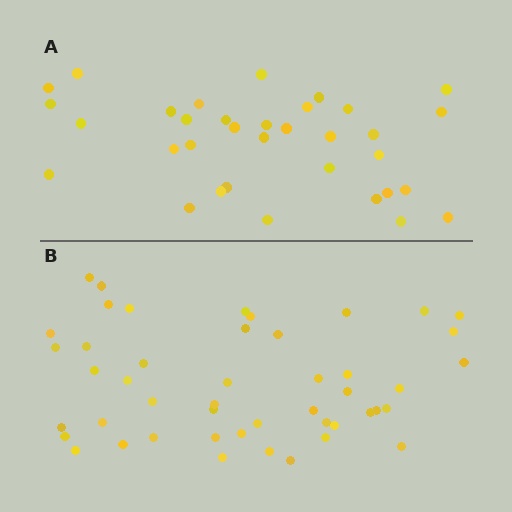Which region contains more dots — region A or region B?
Region B (the bottom region) has more dots.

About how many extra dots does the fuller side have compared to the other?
Region B has approximately 15 more dots than region A.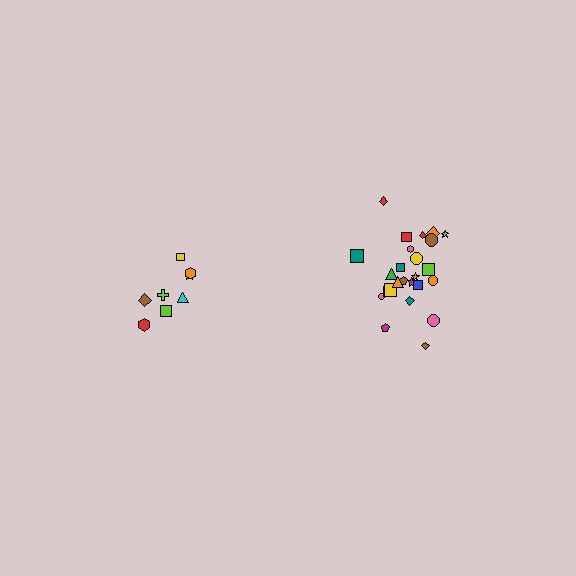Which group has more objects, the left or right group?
The right group.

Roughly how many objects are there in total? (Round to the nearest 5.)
Roughly 35 objects in total.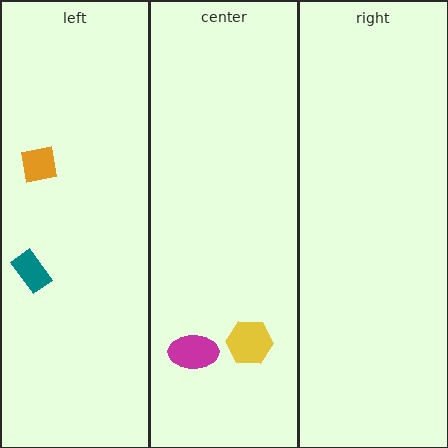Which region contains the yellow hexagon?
The center region.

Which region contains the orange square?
The left region.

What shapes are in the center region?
The yellow hexagon, the magenta ellipse.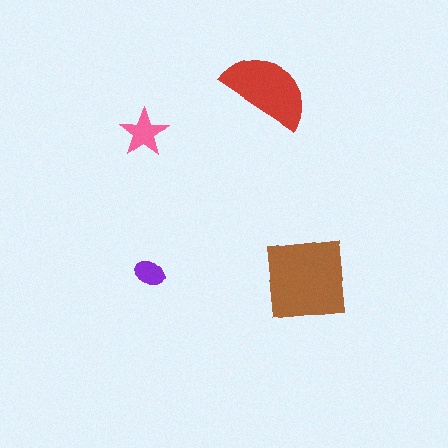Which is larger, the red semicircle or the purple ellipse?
The red semicircle.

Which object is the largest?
The brown square.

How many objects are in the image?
There are 4 objects in the image.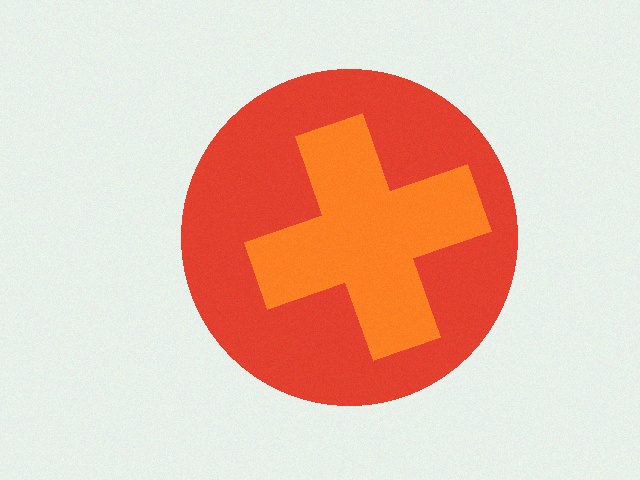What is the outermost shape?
The red circle.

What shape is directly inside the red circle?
The orange cross.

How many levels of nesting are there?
2.